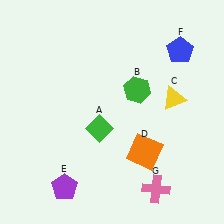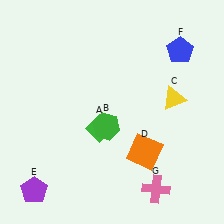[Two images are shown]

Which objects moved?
The objects that moved are: the green hexagon (B), the purple pentagon (E).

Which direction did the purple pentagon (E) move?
The purple pentagon (E) moved left.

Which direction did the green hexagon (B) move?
The green hexagon (B) moved down.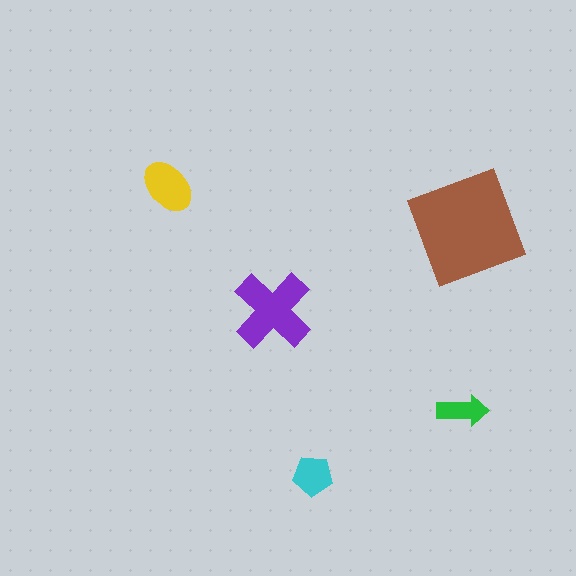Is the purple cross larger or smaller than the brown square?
Smaller.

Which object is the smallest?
The green arrow.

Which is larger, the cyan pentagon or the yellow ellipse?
The yellow ellipse.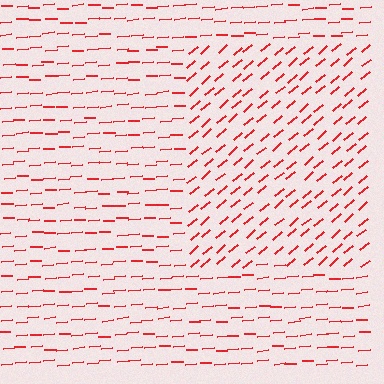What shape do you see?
I see a rectangle.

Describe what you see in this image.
The image is filled with small red line segments. A rectangle region in the image has lines oriented differently from the surrounding lines, creating a visible texture boundary.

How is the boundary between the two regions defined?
The boundary is defined purely by a change in line orientation (approximately 36 degrees difference). All lines are the same color and thickness.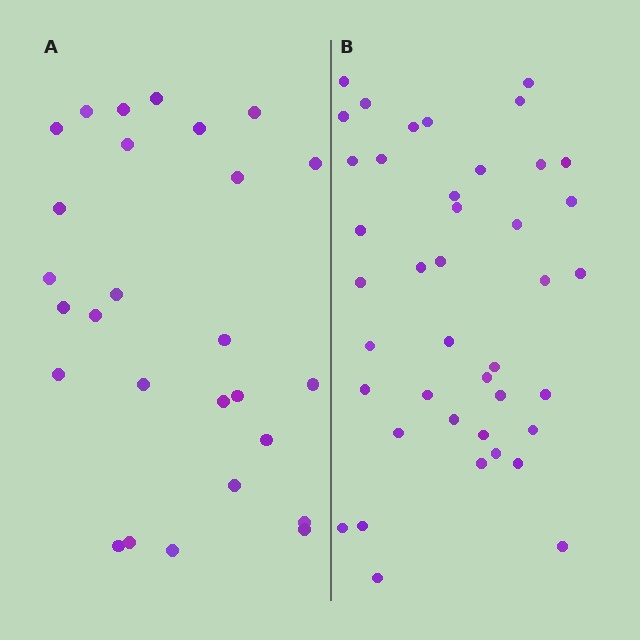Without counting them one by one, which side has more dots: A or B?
Region B (the right region) has more dots.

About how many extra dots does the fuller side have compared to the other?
Region B has approximately 15 more dots than region A.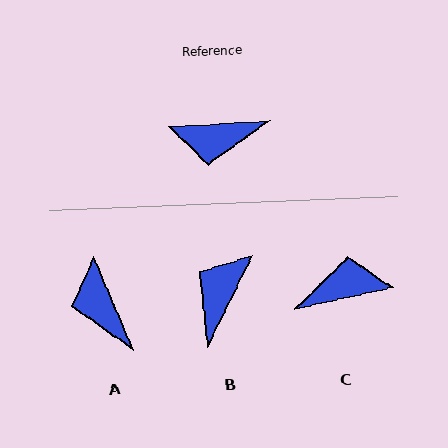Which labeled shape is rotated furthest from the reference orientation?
C, about 171 degrees away.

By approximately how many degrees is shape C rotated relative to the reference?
Approximately 171 degrees clockwise.